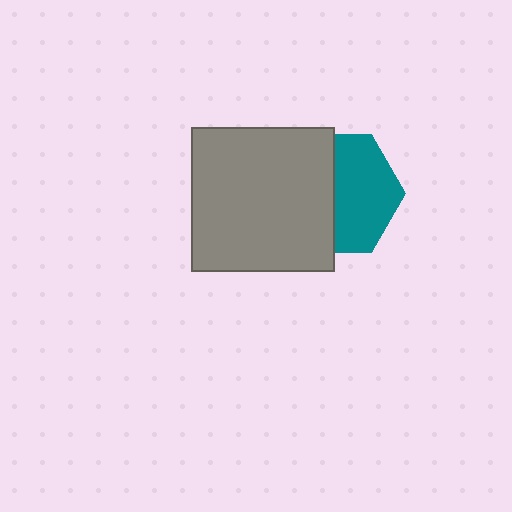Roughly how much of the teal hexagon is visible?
About half of it is visible (roughly 52%).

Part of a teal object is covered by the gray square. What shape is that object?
It is a hexagon.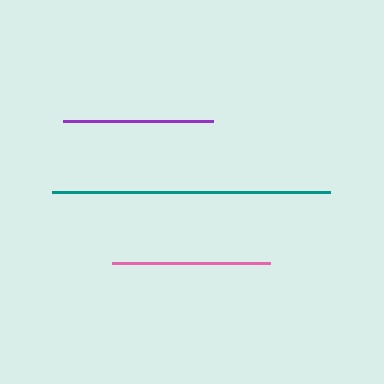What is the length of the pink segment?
The pink segment is approximately 158 pixels long.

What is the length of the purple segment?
The purple segment is approximately 150 pixels long.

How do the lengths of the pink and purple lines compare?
The pink and purple lines are approximately the same length.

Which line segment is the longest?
The teal line is the longest at approximately 278 pixels.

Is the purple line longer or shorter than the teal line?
The teal line is longer than the purple line.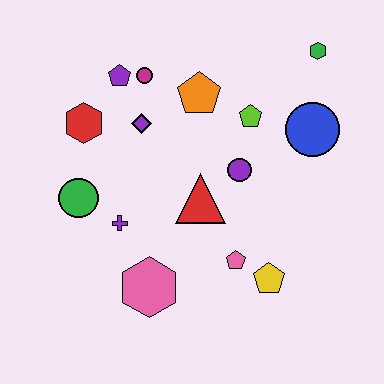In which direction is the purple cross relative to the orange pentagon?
The purple cross is below the orange pentagon.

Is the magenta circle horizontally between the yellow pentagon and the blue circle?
No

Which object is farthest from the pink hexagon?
The green hexagon is farthest from the pink hexagon.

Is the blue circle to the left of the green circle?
No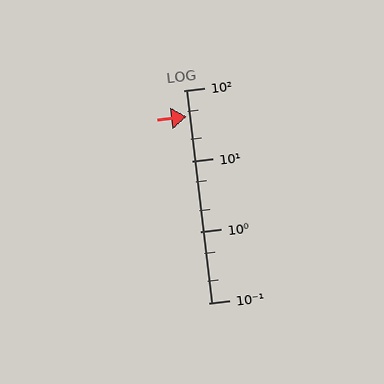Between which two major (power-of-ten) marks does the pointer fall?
The pointer is between 10 and 100.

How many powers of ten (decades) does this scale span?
The scale spans 3 decades, from 0.1 to 100.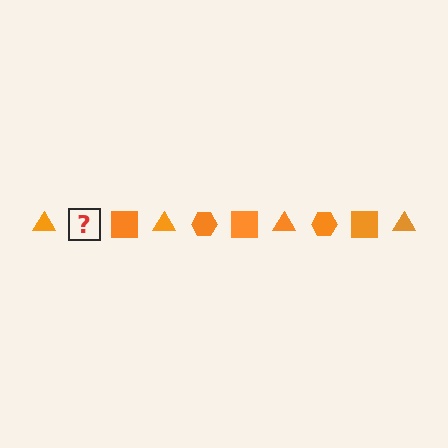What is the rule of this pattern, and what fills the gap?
The rule is that the pattern cycles through triangle, hexagon, square shapes in orange. The gap should be filled with an orange hexagon.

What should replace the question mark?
The question mark should be replaced with an orange hexagon.